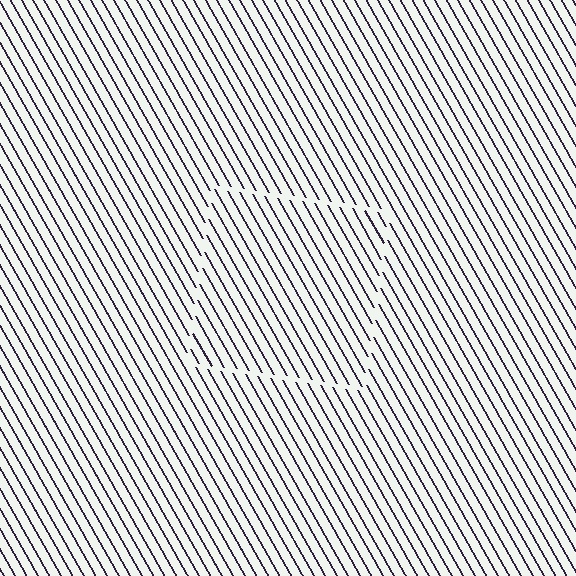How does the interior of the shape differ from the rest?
The interior of the shape contains the same grating, shifted by half a period — the contour is defined by the phase discontinuity where line-ends from the inner and outer gratings abut.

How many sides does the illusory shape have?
4 sides — the line-ends trace a square.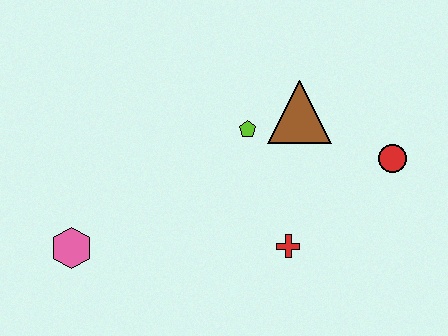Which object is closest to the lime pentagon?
The brown triangle is closest to the lime pentagon.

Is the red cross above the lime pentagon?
No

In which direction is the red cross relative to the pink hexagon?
The red cross is to the right of the pink hexagon.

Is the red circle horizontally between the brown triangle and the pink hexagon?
No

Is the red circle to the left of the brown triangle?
No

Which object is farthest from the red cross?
The pink hexagon is farthest from the red cross.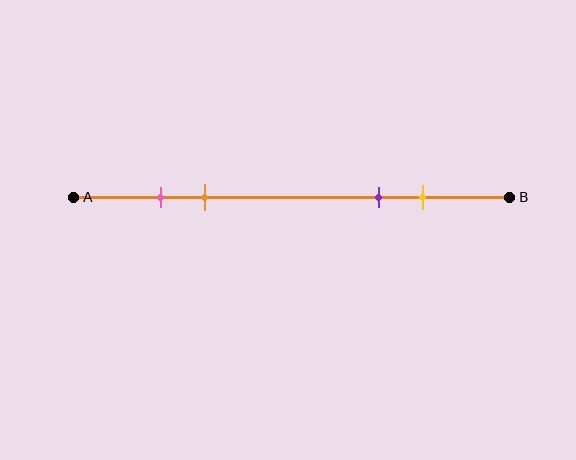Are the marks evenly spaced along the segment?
No, the marks are not evenly spaced.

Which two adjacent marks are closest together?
The pink and orange marks are the closest adjacent pair.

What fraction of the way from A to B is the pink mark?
The pink mark is approximately 20% (0.2) of the way from A to B.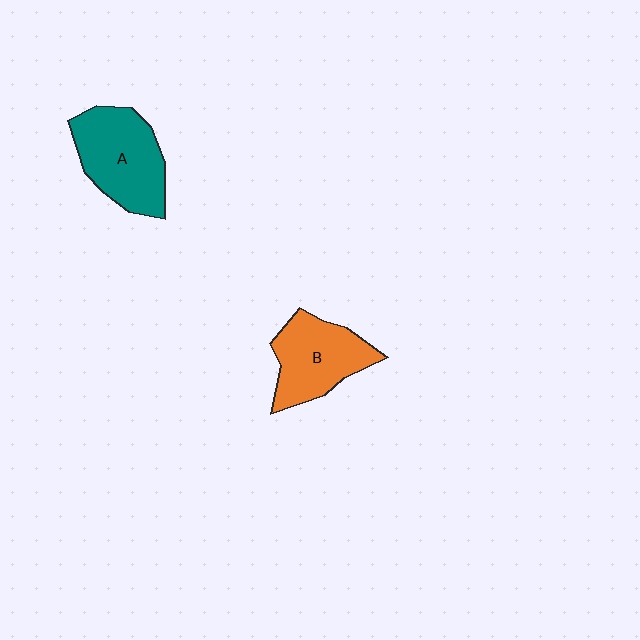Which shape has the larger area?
Shape A (teal).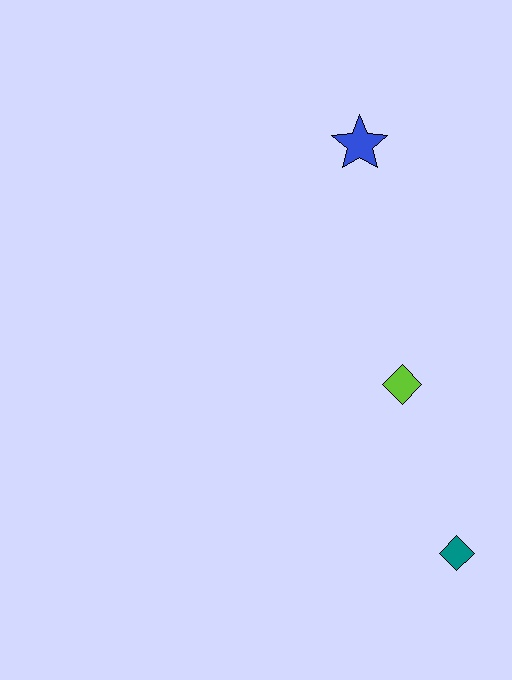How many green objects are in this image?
There are no green objects.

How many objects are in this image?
There are 3 objects.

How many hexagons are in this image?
There are no hexagons.